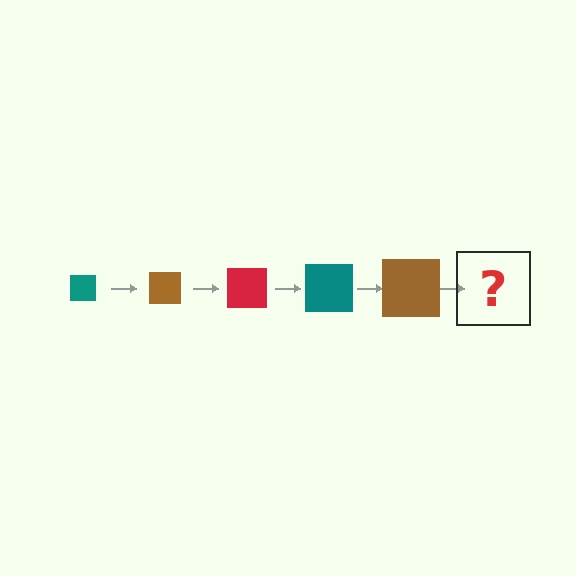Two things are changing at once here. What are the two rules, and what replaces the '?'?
The two rules are that the square grows larger each step and the color cycles through teal, brown, and red. The '?' should be a red square, larger than the previous one.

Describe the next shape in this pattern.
It should be a red square, larger than the previous one.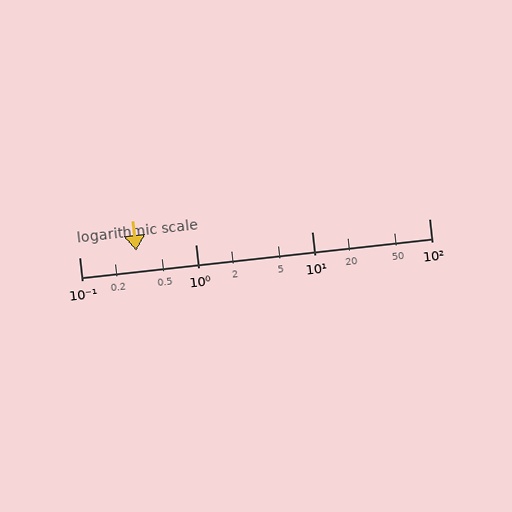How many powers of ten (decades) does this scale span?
The scale spans 3 decades, from 0.1 to 100.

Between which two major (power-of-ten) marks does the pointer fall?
The pointer is between 0.1 and 1.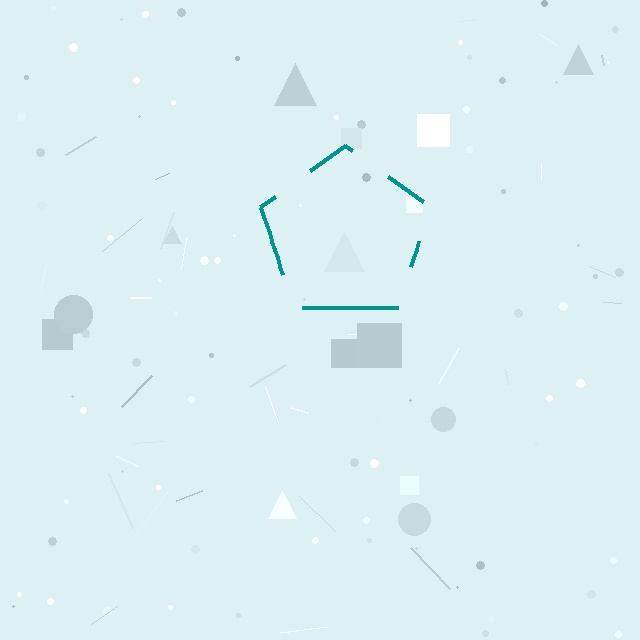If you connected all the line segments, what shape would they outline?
They would outline a pentagon.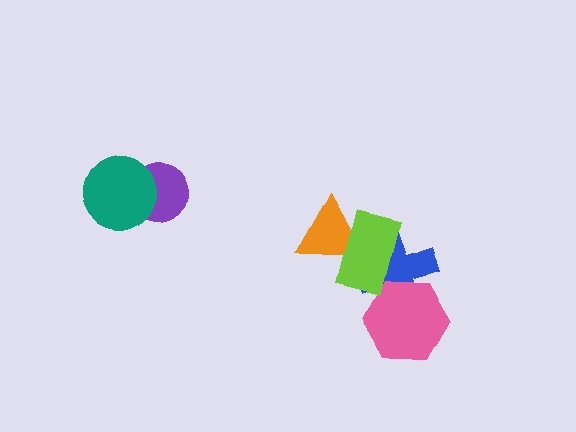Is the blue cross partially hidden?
Yes, it is partially covered by another shape.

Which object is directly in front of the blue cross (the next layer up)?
The pink hexagon is directly in front of the blue cross.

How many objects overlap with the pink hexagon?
1 object overlaps with the pink hexagon.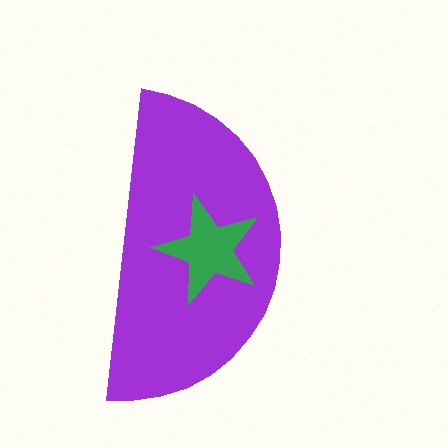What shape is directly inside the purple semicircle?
The green star.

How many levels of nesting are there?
2.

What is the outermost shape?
The purple semicircle.